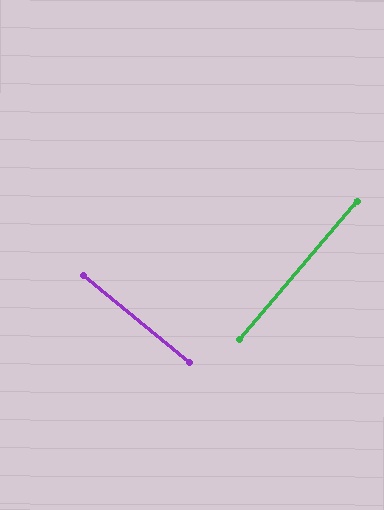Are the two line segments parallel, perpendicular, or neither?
Perpendicular — they meet at approximately 89°.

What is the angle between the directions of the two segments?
Approximately 89 degrees.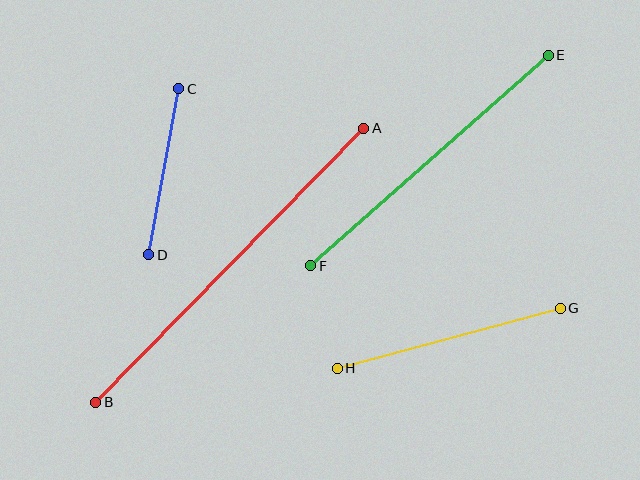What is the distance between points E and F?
The distance is approximately 317 pixels.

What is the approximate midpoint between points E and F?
The midpoint is at approximately (430, 161) pixels.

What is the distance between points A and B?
The distance is approximately 383 pixels.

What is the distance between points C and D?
The distance is approximately 169 pixels.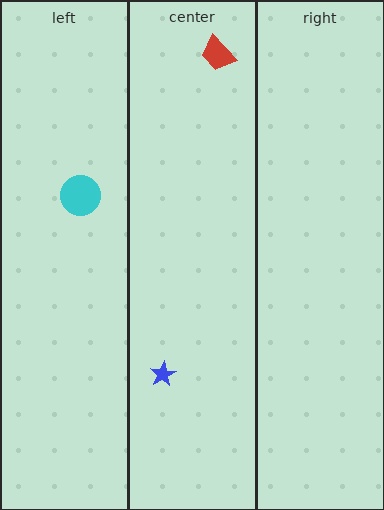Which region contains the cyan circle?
The left region.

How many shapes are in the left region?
1.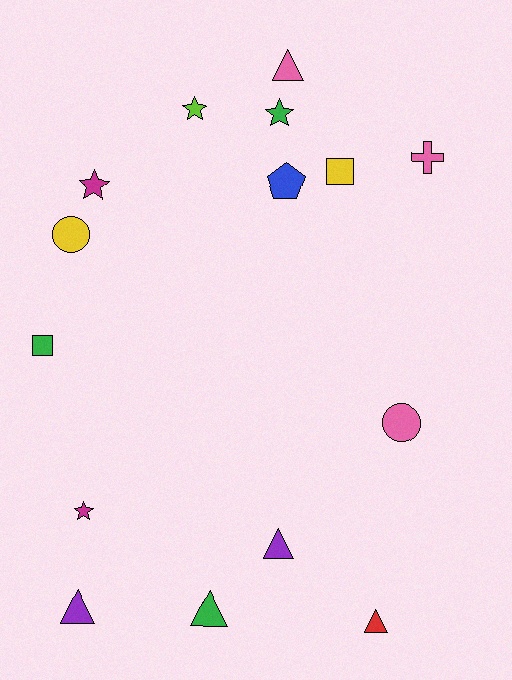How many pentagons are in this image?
There is 1 pentagon.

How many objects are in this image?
There are 15 objects.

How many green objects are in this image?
There are 3 green objects.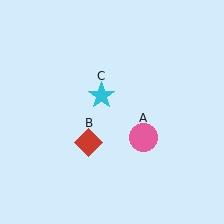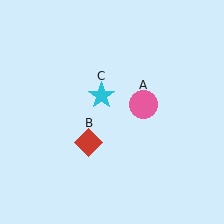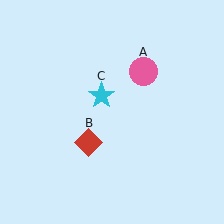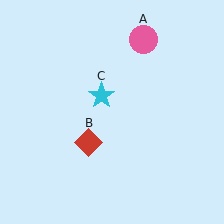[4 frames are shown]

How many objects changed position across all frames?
1 object changed position: pink circle (object A).